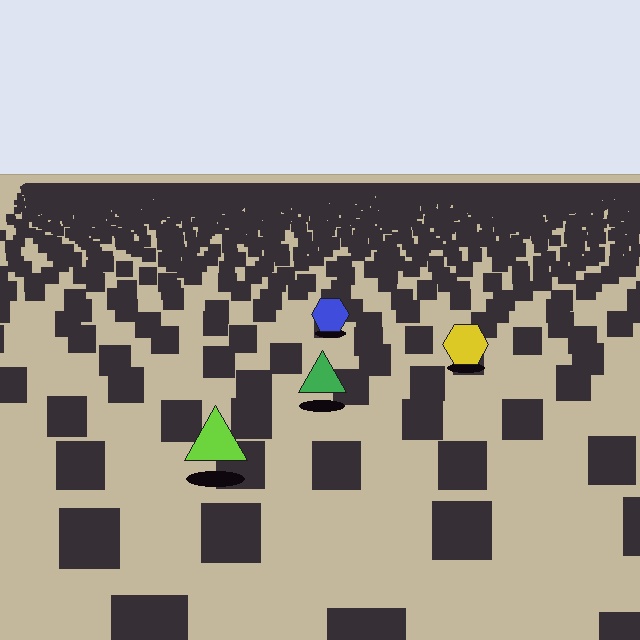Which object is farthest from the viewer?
The blue hexagon is farthest from the viewer. It appears smaller and the ground texture around it is denser.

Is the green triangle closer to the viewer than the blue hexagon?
Yes. The green triangle is closer — you can tell from the texture gradient: the ground texture is coarser near it.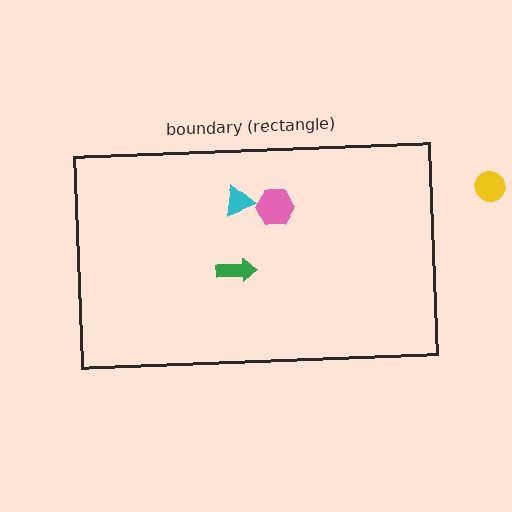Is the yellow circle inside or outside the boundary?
Outside.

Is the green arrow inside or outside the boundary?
Inside.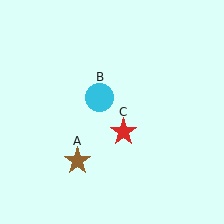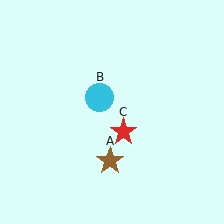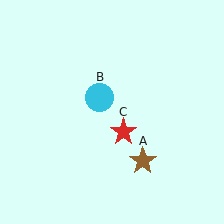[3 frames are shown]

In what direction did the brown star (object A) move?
The brown star (object A) moved right.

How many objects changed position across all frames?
1 object changed position: brown star (object A).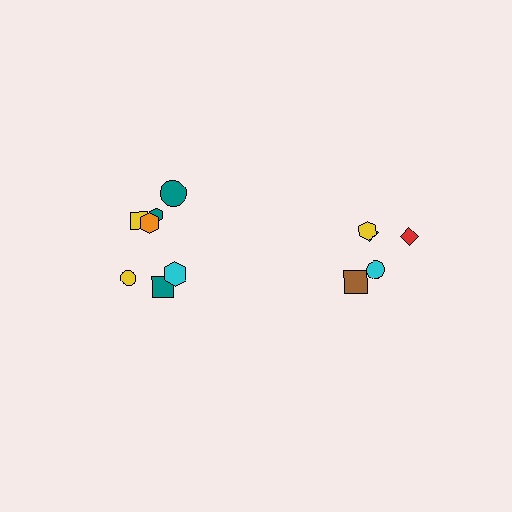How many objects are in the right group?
There are 5 objects.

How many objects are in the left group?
There are 7 objects.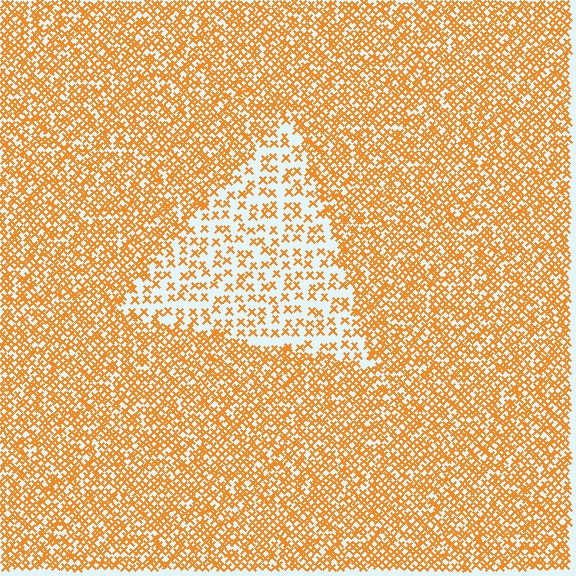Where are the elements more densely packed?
The elements are more densely packed outside the triangle boundary.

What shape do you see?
I see a triangle.